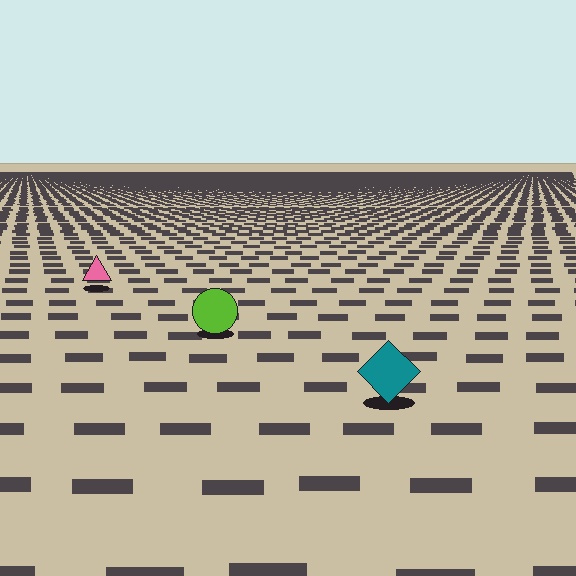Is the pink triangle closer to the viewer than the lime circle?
No. The lime circle is closer — you can tell from the texture gradient: the ground texture is coarser near it.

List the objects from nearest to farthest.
From nearest to farthest: the teal diamond, the lime circle, the pink triangle.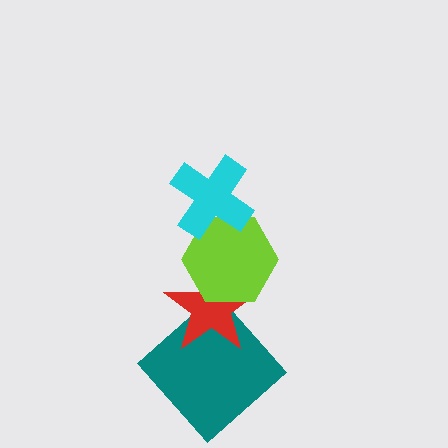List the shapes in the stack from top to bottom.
From top to bottom: the cyan cross, the lime hexagon, the red star, the teal diamond.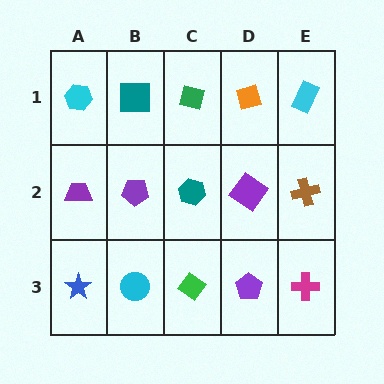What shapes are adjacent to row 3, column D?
A purple diamond (row 2, column D), a green diamond (row 3, column C), a magenta cross (row 3, column E).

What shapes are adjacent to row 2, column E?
A cyan rectangle (row 1, column E), a magenta cross (row 3, column E), a purple diamond (row 2, column D).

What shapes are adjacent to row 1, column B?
A purple pentagon (row 2, column B), a cyan hexagon (row 1, column A), a green square (row 1, column C).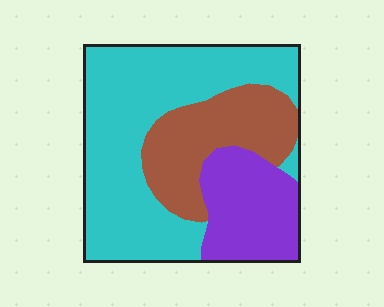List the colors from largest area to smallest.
From largest to smallest: cyan, brown, purple.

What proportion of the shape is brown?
Brown takes up about one quarter (1/4) of the shape.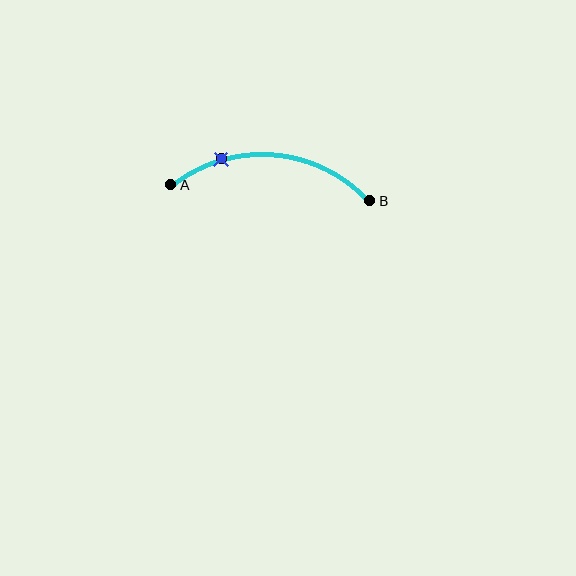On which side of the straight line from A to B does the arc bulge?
The arc bulges above the straight line connecting A and B.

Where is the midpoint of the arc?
The arc midpoint is the point on the curve farthest from the straight line joining A and B. It sits above that line.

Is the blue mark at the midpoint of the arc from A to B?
No. The blue mark lies on the arc but is closer to endpoint A. The arc midpoint would be at the point on the curve equidistant along the arc from both A and B.